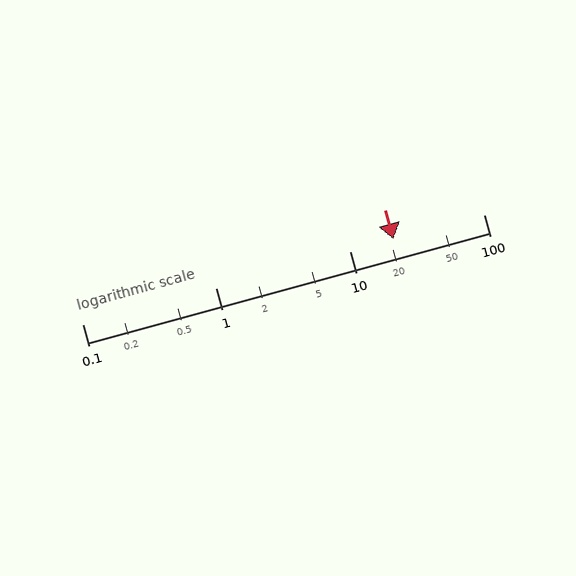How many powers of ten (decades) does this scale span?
The scale spans 3 decades, from 0.1 to 100.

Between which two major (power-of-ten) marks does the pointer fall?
The pointer is between 10 and 100.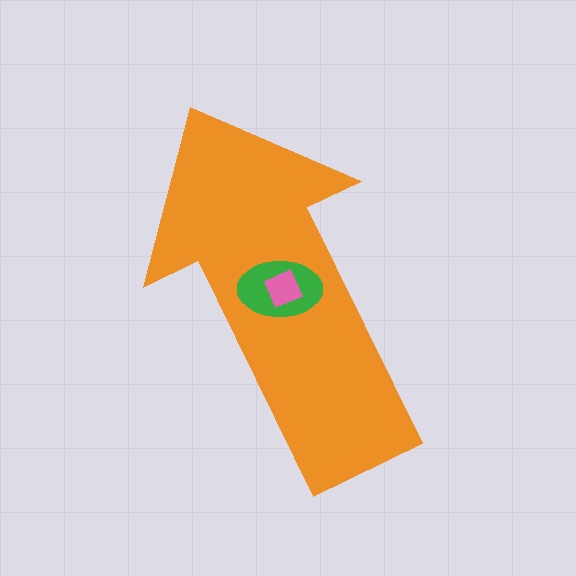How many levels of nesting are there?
3.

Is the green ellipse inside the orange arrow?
Yes.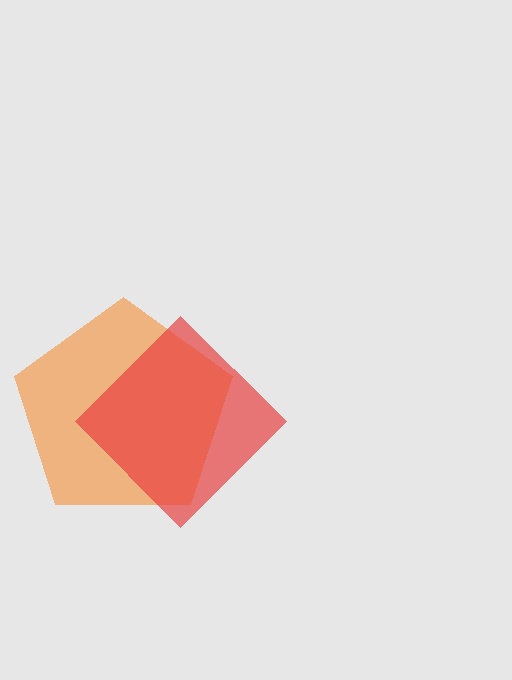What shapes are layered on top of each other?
The layered shapes are: an orange pentagon, a red diamond.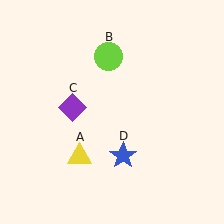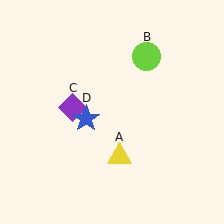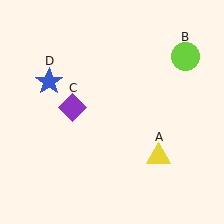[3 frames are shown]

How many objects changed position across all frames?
3 objects changed position: yellow triangle (object A), lime circle (object B), blue star (object D).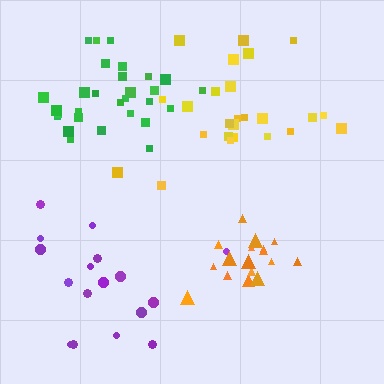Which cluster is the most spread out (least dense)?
Purple.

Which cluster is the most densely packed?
Green.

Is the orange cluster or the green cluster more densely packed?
Green.